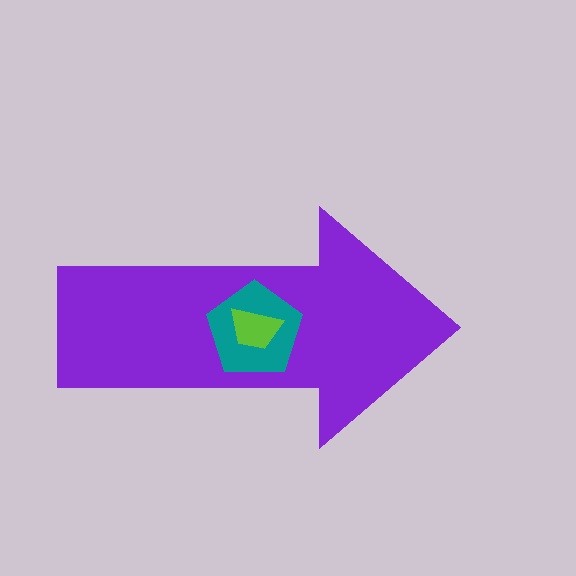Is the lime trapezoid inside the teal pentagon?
Yes.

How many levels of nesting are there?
3.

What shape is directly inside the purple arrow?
The teal pentagon.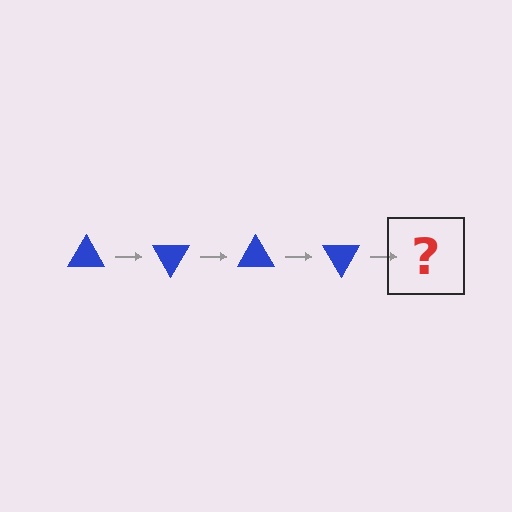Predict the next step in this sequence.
The next step is a blue triangle rotated 240 degrees.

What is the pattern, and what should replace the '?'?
The pattern is that the triangle rotates 60 degrees each step. The '?' should be a blue triangle rotated 240 degrees.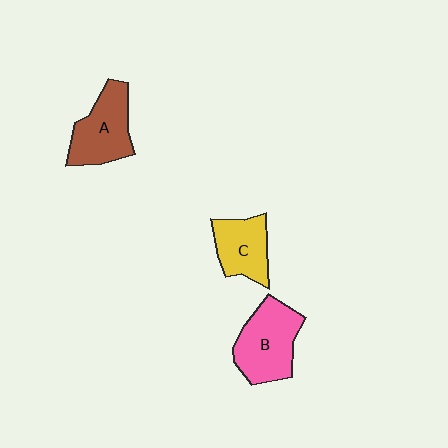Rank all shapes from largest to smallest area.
From largest to smallest: B (pink), A (brown), C (yellow).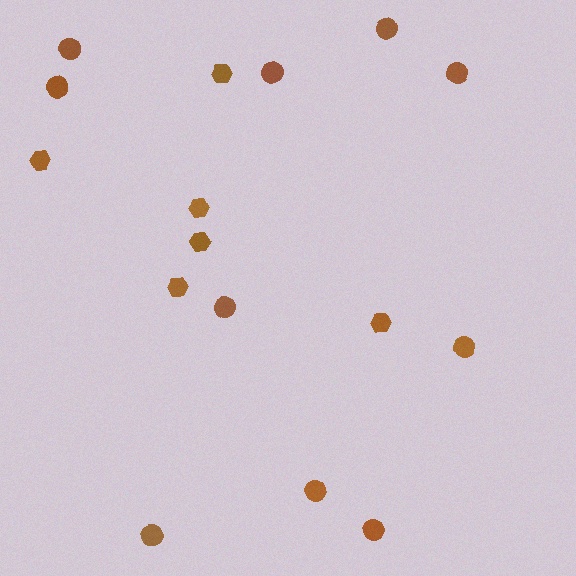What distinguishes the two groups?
There are 2 groups: one group of hexagons (6) and one group of circles (10).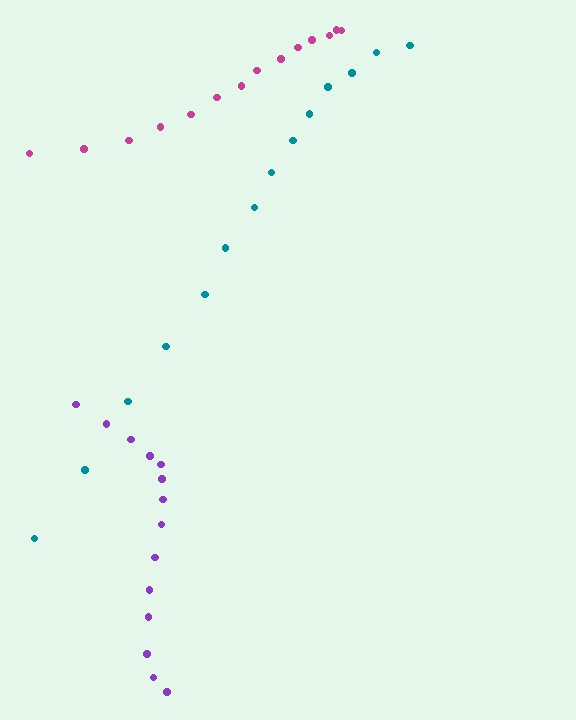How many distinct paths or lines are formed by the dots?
There are 3 distinct paths.